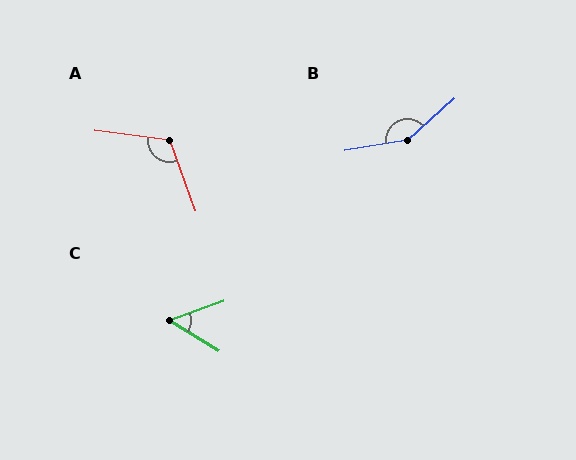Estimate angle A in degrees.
Approximately 117 degrees.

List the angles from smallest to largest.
C (52°), A (117°), B (148°).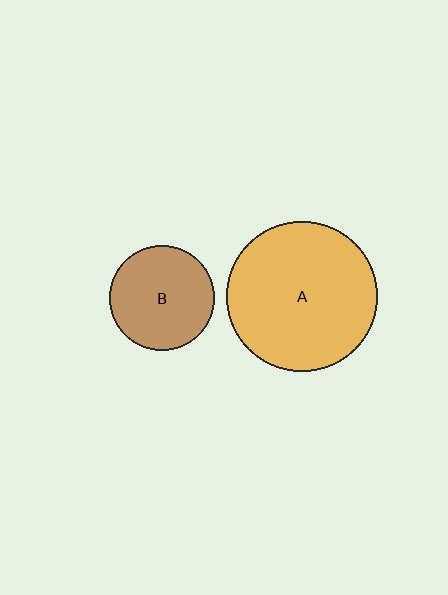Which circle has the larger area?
Circle A (orange).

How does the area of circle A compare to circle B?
Approximately 2.0 times.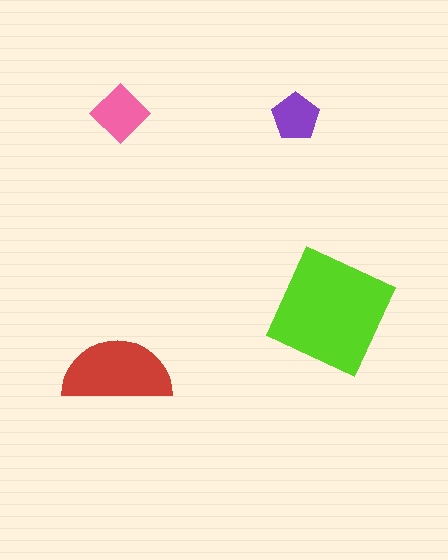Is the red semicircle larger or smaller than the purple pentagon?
Larger.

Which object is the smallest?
The purple pentagon.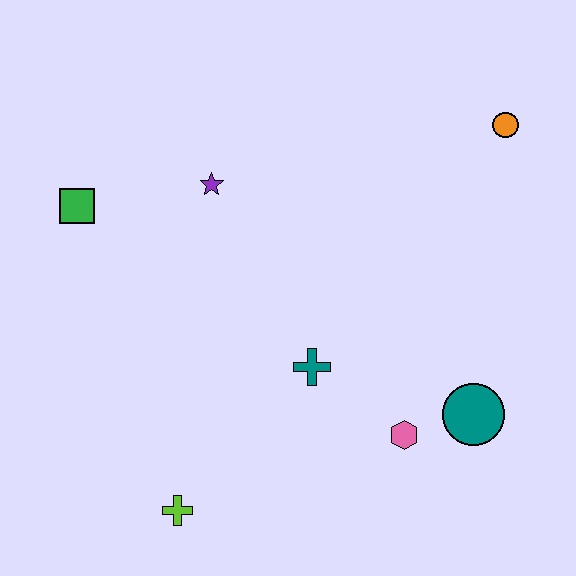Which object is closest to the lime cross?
The teal cross is closest to the lime cross.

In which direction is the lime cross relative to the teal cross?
The lime cross is below the teal cross.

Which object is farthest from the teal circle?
The green square is farthest from the teal circle.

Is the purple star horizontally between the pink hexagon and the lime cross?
Yes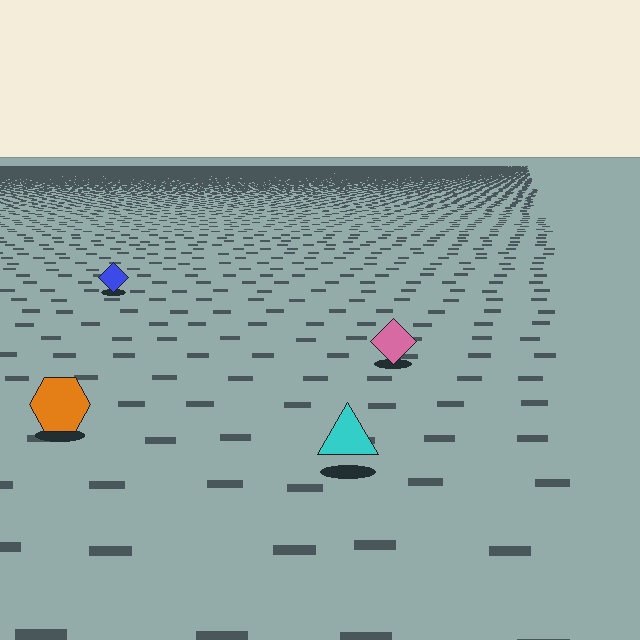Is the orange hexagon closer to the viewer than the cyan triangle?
No. The cyan triangle is closer — you can tell from the texture gradient: the ground texture is coarser near it.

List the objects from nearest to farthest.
From nearest to farthest: the cyan triangle, the orange hexagon, the pink diamond, the blue diamond.